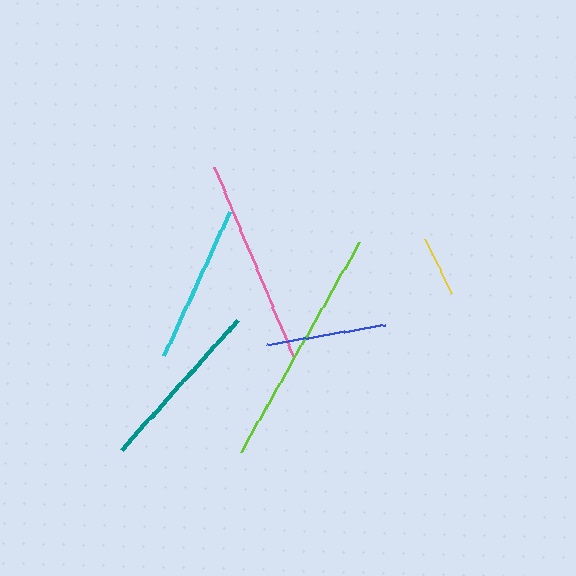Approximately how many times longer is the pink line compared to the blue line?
The pink line is approximately 1.7 times the length of the blue line.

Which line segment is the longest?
The lime line is the longest at approximately 241 pixels.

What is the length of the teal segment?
The teal segment is approximately 175 pixels long.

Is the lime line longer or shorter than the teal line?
The lime line is longer than the teal line.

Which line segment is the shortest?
The yellow line is the shortest at approximately 61 pixels.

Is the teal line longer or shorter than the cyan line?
The teal line is longer than the cyan line.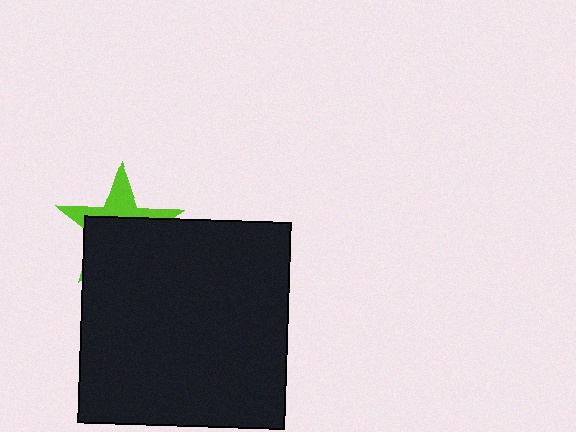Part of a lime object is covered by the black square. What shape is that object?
It is a star.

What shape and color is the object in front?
The object in front is a black square.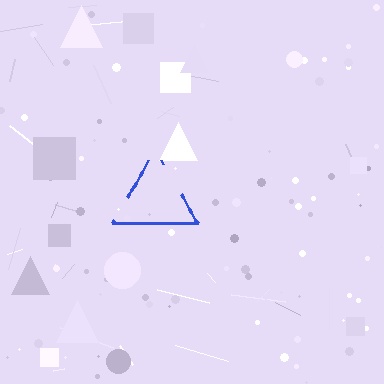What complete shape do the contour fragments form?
The contour fragments form a triangle.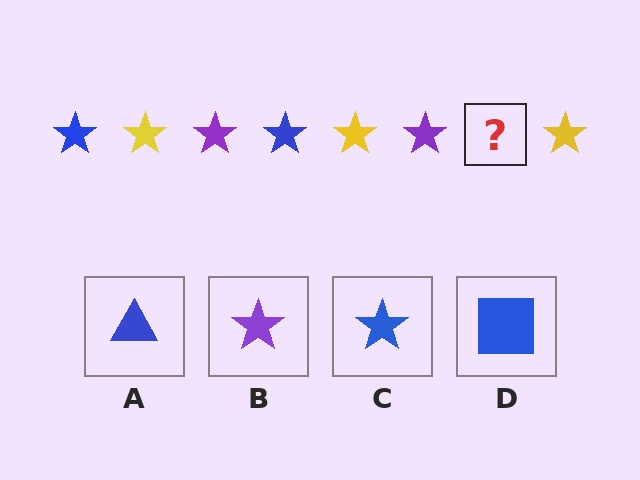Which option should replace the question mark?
Option C.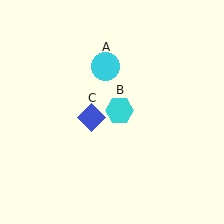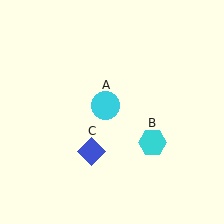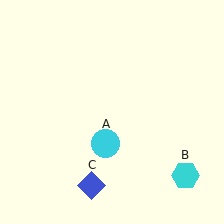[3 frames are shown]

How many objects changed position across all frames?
3 objects changed position: cyan circle (object A), cyan hexagon (object B), blue diamond (object C).